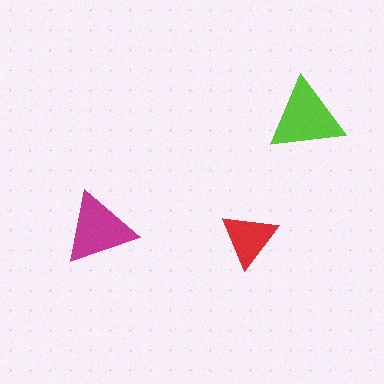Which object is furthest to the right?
The lime triangle is rightmost.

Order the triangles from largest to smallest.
the lime one, the magenta one, the red one.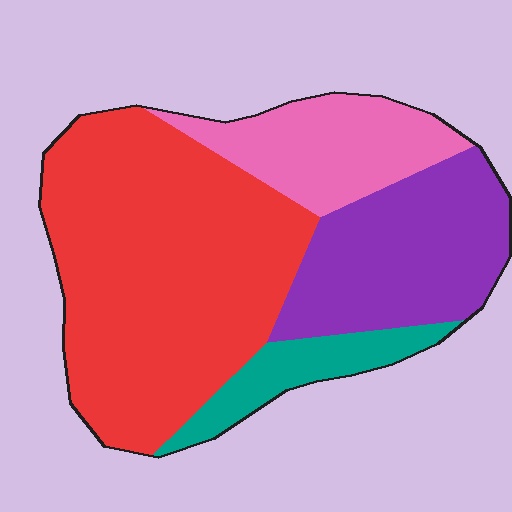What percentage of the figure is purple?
Purple covers about 25% of the figure.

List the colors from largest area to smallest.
From largest to smallest: red, purple, pink, teal.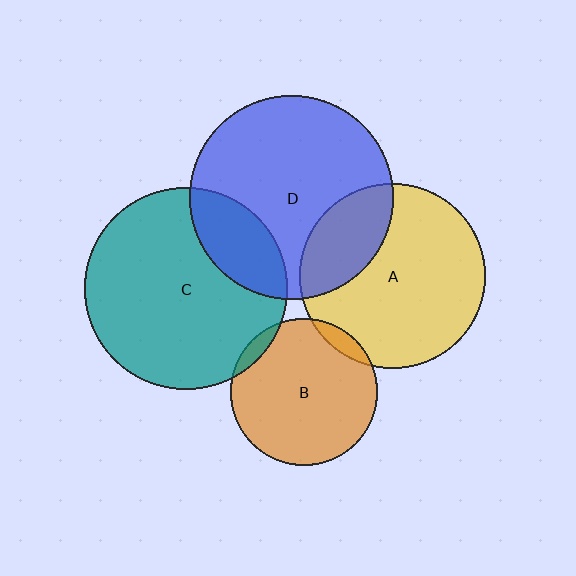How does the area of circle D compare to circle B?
Approximately 1.9 times.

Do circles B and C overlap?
Yes.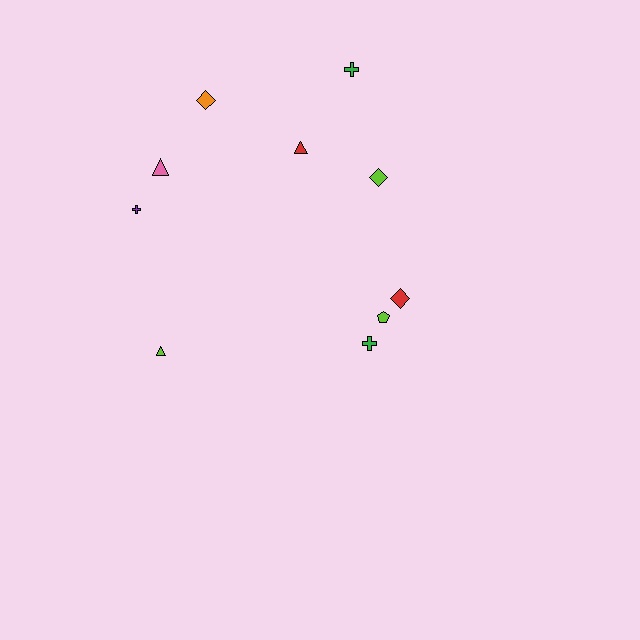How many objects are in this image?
There are 10 objects.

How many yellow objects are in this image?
There are no yellow objects.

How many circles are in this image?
There are no circles.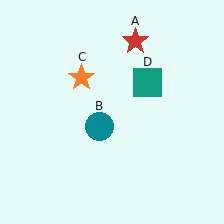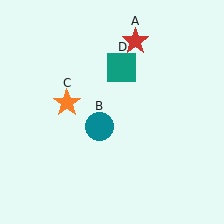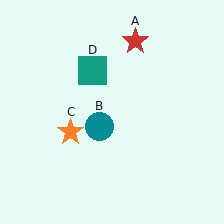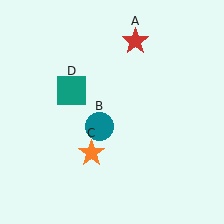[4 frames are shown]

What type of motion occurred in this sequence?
The orange star (object C), teal square (object D) rotated counterclockwise around the center of the scene.